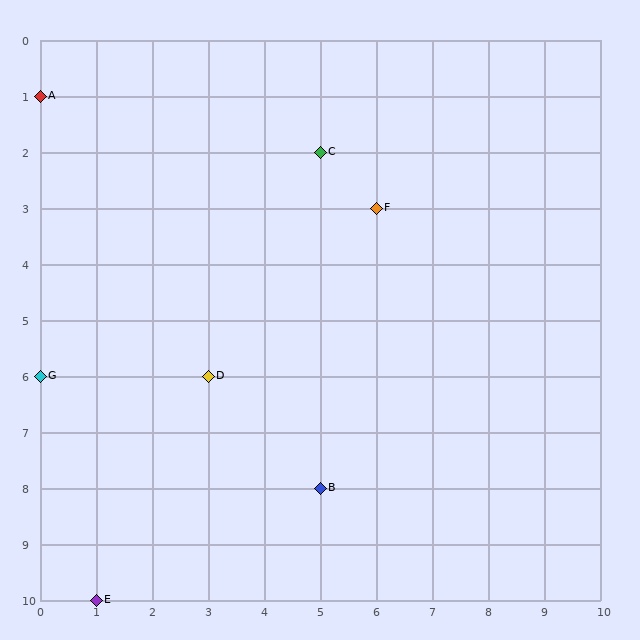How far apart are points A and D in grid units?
Points A and D are 3 columns and 5 rows apart (about 5.8 grid units diagonally).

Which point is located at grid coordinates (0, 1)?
Point A is at (0, 1).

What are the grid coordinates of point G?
Point G is at grid coordinates (0, 6).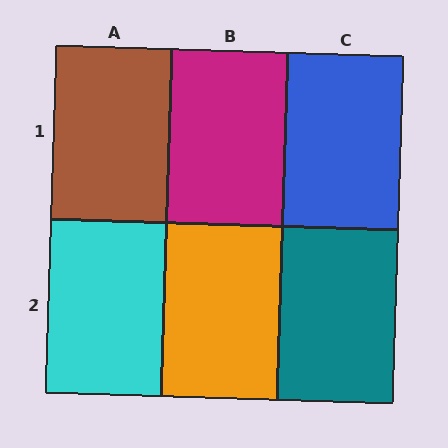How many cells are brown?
1 cell is brown.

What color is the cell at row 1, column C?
Blue.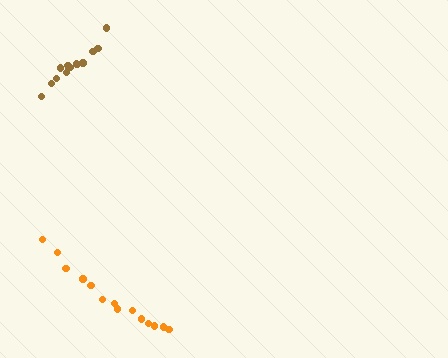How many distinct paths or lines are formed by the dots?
There are 2 distinct paths.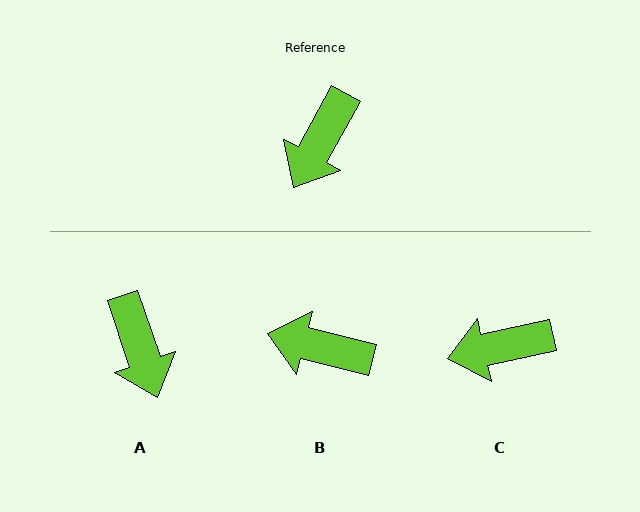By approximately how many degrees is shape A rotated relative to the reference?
Approximately 48 degrees counter-clockwise.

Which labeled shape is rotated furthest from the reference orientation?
B, about 75 degrees away.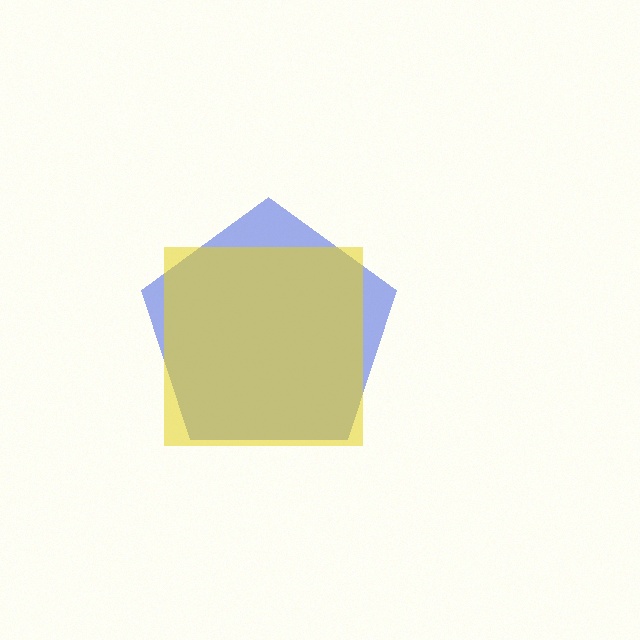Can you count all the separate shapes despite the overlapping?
Yes, there are 2 separate shapes.